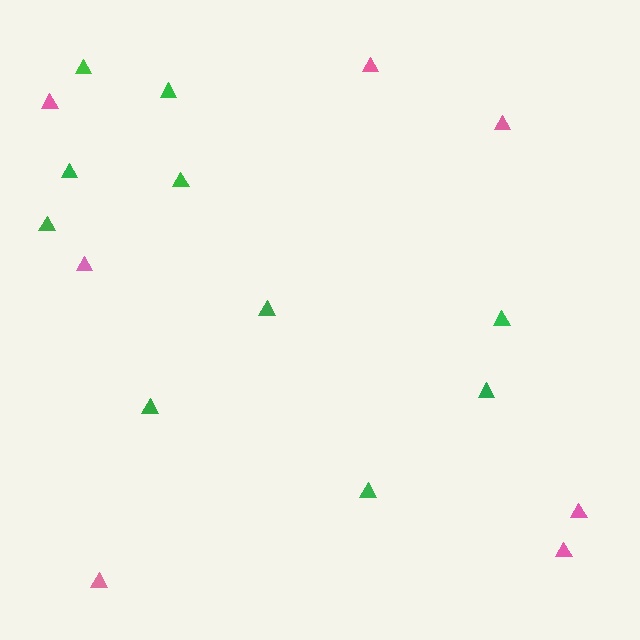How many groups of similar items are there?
There are 2 groups: one group of green triangles (10) and one group of pink triangles (7).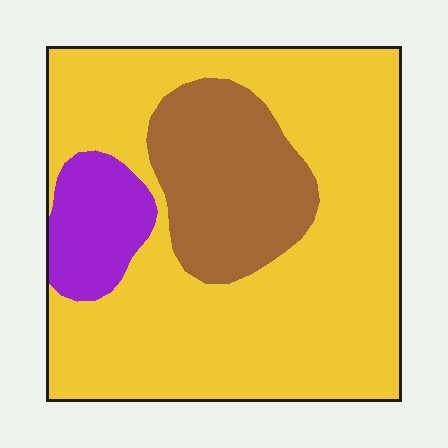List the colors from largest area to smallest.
From largest to smallest: yellow, brown, purple.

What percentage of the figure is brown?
Brown covers around 20% of the figure.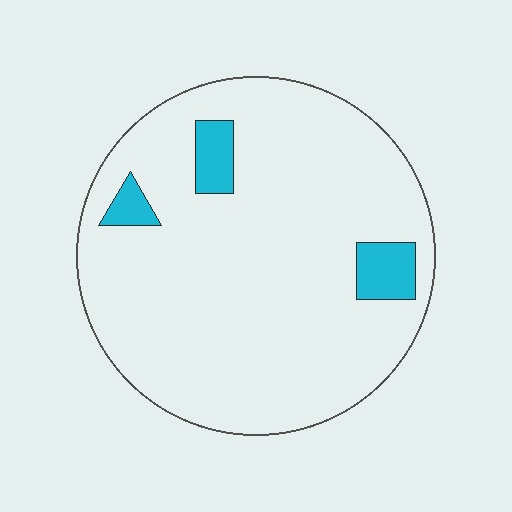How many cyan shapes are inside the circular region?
3.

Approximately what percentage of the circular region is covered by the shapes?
Approximately 10%.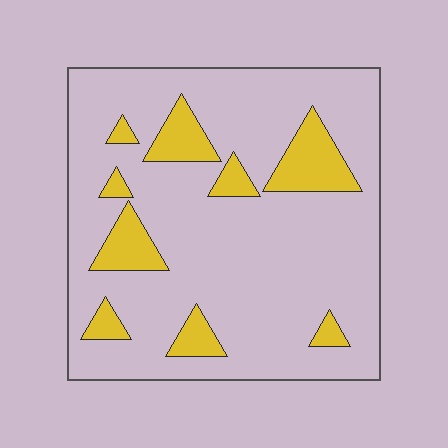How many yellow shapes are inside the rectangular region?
9.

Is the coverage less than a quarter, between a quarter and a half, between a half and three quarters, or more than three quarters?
Less than a quarter.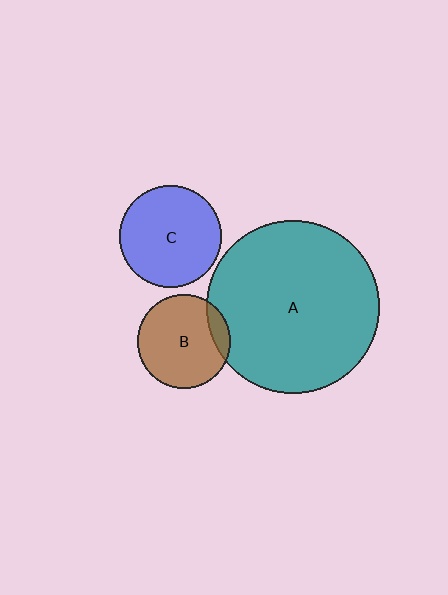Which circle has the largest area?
Circle A (teal).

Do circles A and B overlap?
Yes.